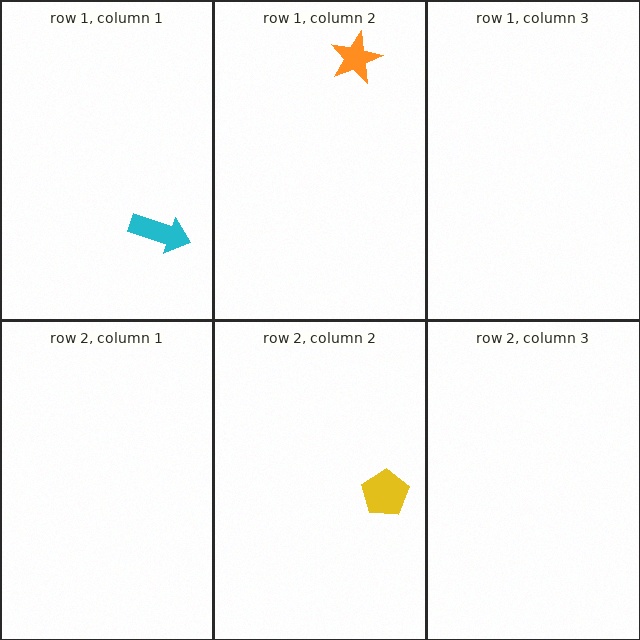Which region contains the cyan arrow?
The row 1, column 1 region.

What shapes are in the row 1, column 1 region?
The cyan arrow.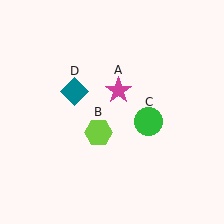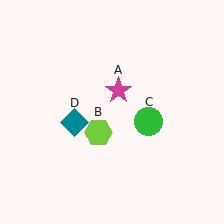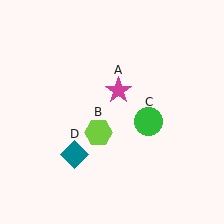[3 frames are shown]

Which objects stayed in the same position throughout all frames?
Magenta star (object A) and lime hexagon (object B) and green circle (object C) remained stationary.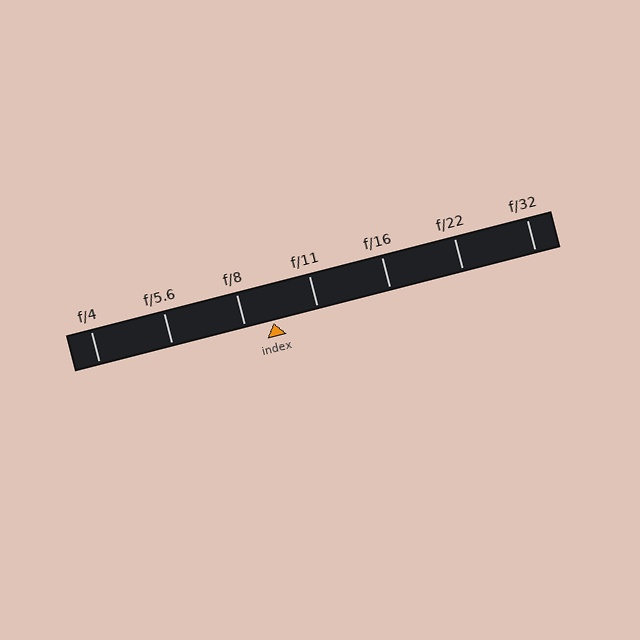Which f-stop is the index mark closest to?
The index mark is closest to f/8.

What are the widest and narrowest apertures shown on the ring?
The widest aperture shown is f/4 and the narrowest is f/32.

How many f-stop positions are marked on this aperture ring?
There are 7 f-stop positions marked.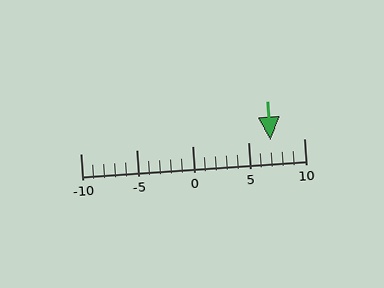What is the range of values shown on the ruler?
The ruler shows values from -10 to 10.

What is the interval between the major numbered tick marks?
The major tick marks are spaced 5 units apart.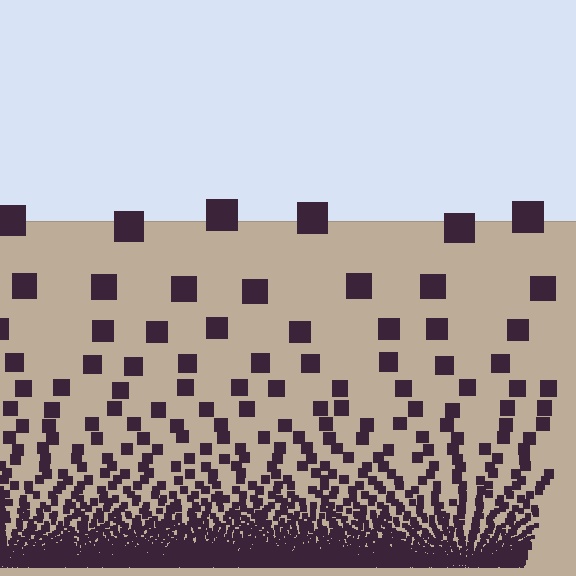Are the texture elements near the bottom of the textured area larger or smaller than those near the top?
Smaller. The gradient is inverted — elements near the bottom are smaller and denser.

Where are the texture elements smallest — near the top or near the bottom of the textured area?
Near the bottom.